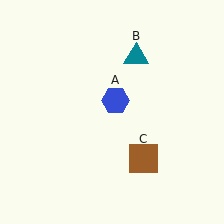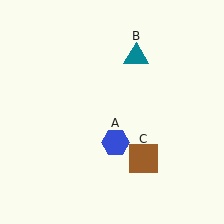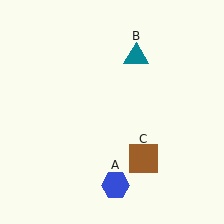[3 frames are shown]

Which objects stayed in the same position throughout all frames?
Teal triangle (object B) and brown square (object C) remained stationary.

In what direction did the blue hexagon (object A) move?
The blue hexagon (object A) moved down.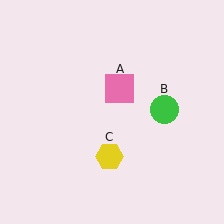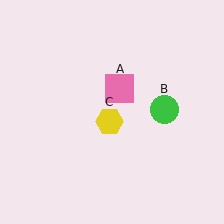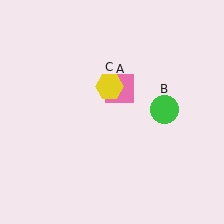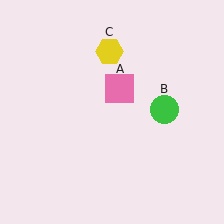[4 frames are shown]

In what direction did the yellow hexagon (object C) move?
The yellow hexagon (object C) moved up.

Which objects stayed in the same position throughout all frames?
Pink square (object A) and green circle (object B) remained stationary.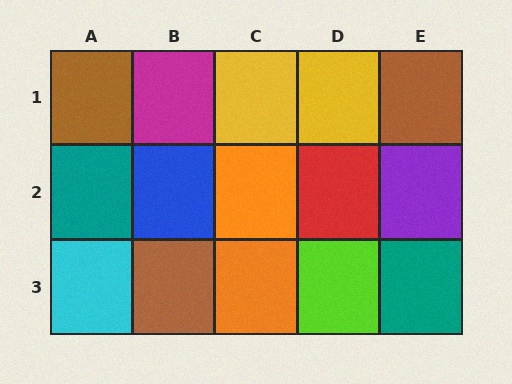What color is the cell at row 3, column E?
Teal.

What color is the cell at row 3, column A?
Cyan.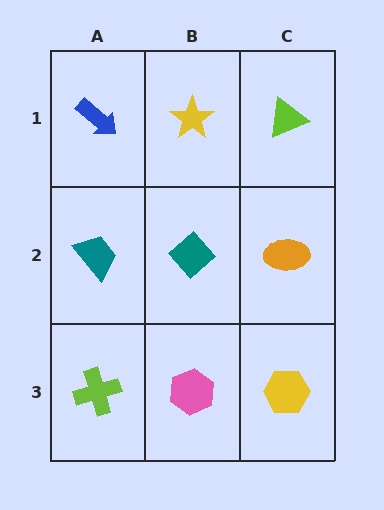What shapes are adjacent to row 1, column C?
An orange ellipse (row 2, column C), a yellow star (row 1, column B).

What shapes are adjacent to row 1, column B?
A teal diamond (row 2, column B), a blue arrow (row 1, column A), a lime triangle (row 1, column C).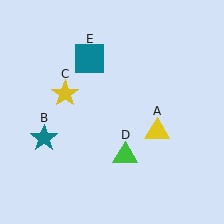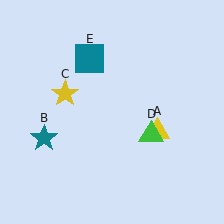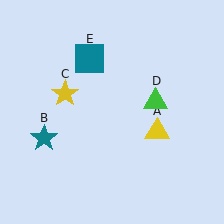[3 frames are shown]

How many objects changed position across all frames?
1 object changed position: green triangle (object D).